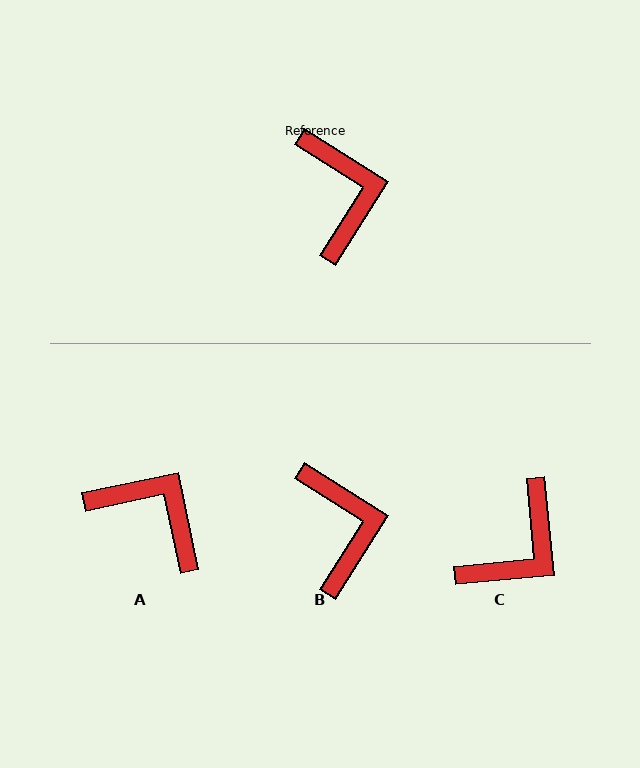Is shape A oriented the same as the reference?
No, it is off by about 44 degrees.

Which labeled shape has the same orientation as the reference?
B.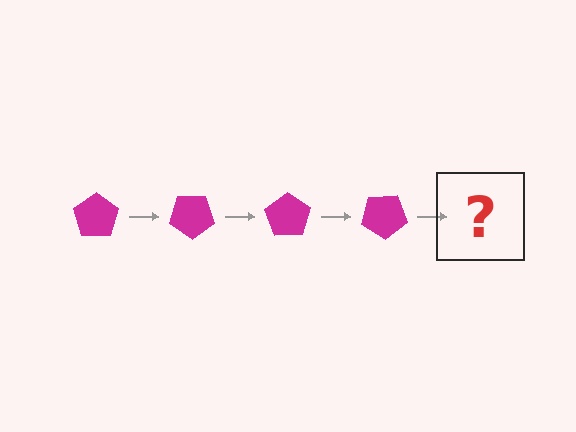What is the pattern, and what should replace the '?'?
The pattern is that the pentagon rotates 35 degrees each step. The '?' should be a magenta pentagon rotated 140 degrees.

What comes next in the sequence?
The next element should be a magenta pentagon rotated 140 degrees.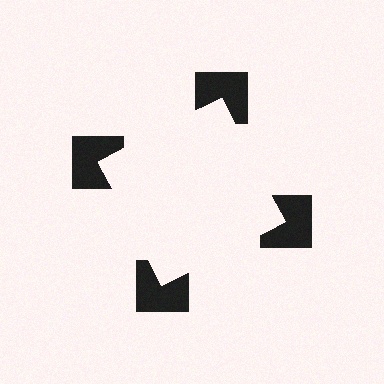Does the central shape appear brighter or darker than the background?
It typically appears slightly brighter than the background, even though no actual brightness change is drawn.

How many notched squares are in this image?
There are 4 — one at each vertex of the illusory square.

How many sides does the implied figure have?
4 sides.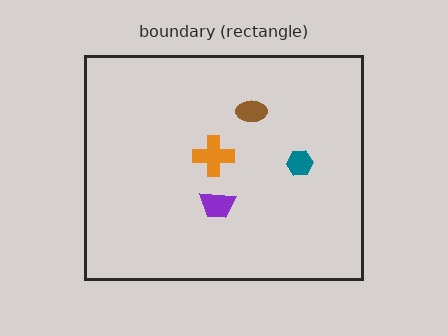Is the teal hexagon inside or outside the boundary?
Inside.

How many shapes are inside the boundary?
4 inside, 0 outside.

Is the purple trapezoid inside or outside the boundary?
Inside.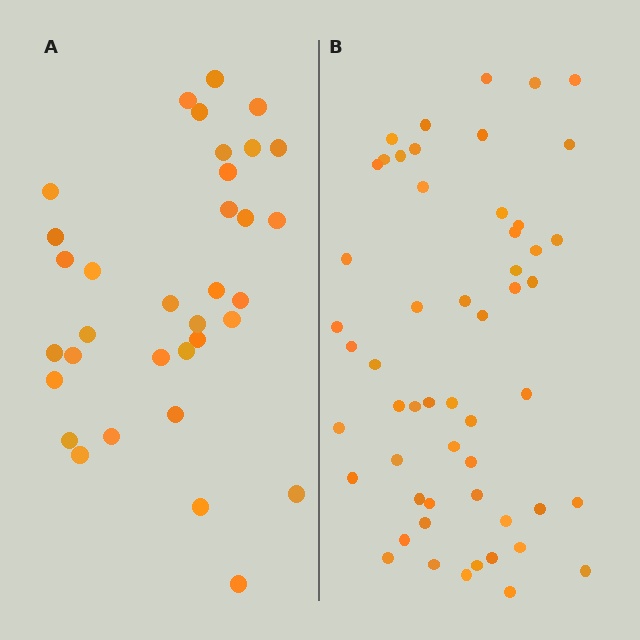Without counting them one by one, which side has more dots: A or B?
Region B (the right region) has more dots.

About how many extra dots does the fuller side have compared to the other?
Region B has approximately 20 more dots than region A.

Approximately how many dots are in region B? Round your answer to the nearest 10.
About 50 dots. (The exact count is 54, which rounds to 50.)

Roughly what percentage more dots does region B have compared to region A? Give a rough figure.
About 60% more.